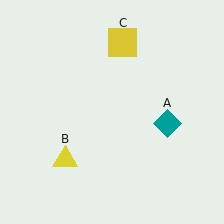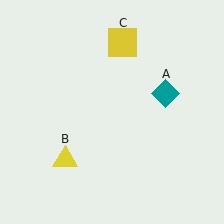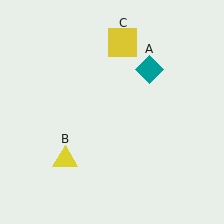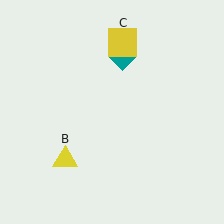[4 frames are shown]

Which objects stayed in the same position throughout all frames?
Yellow triangle (object B) and yellow square (object C) remained stationary.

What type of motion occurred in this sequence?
The teal diamond (object A) rotated counterclockwise around the center of the scene.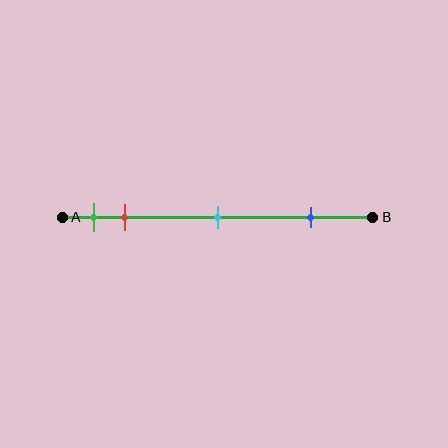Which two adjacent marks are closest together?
The green and red marks are the closest adjacent pair.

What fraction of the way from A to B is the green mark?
The green mark is approximately 10% (0.1) of the way from A to B.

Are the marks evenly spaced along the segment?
No, the marks are not evenly spaced.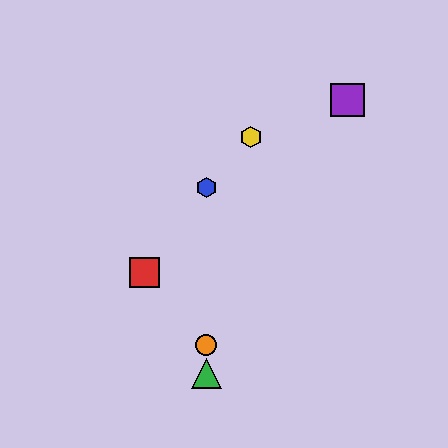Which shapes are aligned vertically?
The blue hexagon, the green triangle, the orange circle are aligned vertically.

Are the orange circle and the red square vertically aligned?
No, the orange circle is at x≈206 and the red square is at x≈144.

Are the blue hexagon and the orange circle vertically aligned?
Yes, both are at x≈206.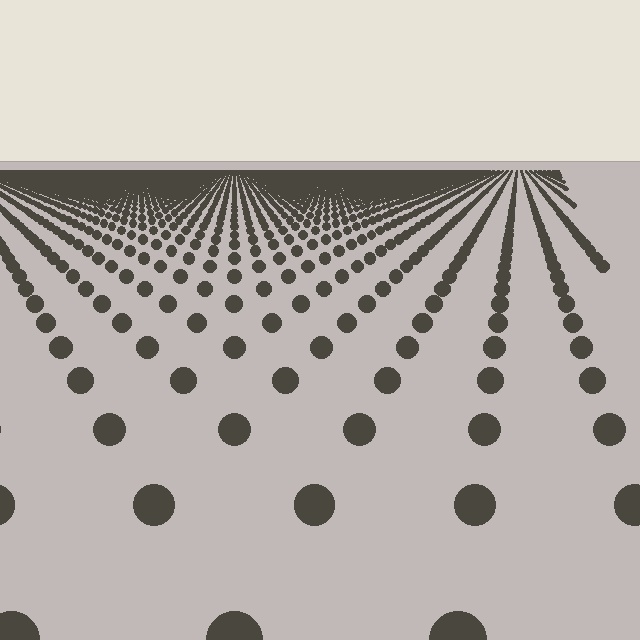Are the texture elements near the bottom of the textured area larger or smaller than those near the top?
Larger. Near the bottom, elements are closer to the viewer and appear at a bigger on-screen size.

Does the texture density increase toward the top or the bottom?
Density increases toward the top.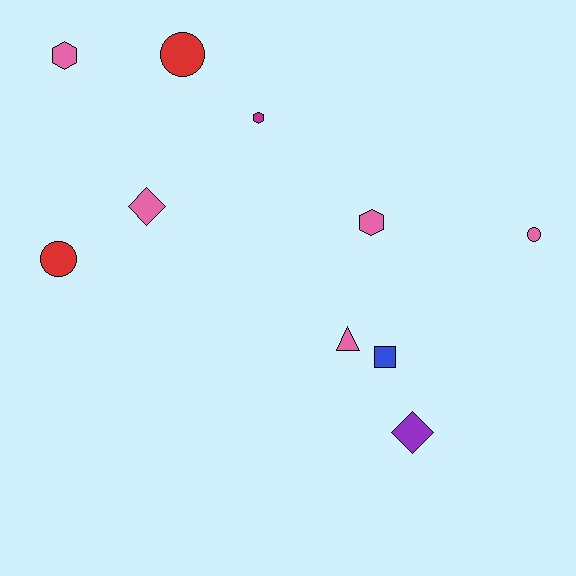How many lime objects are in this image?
There are no lime objects.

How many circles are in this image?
There are 3 circles.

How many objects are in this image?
There are 10 objects.